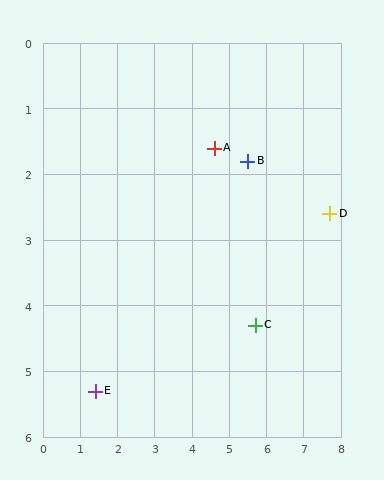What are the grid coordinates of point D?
Point D is at approximately (7.7, 2.6).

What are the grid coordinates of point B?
Point B is at approximately (5.5, 1.8).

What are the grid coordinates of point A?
Point A is at approximately (4.6, 1.6).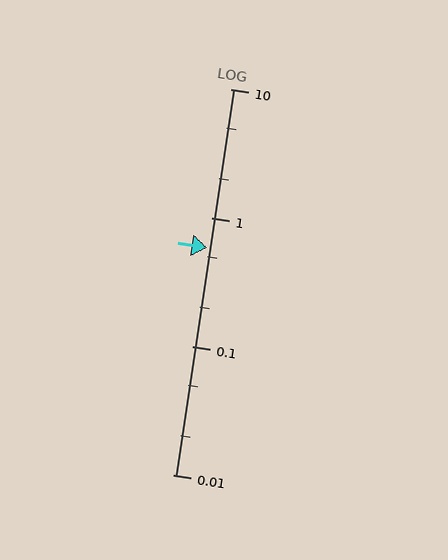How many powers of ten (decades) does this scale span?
The scale spans 3 decades, from 0.01 to 10.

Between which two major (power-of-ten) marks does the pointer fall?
The pointer is between 0.1 and 1.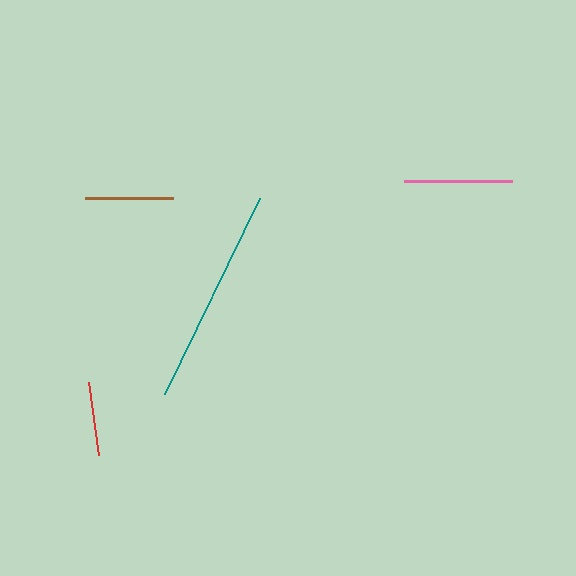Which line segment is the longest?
The teal line is the longest at approximately 218 pixels.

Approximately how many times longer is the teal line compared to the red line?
The teal line is approximately 3.0 times the length of the red line.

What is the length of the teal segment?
The teal segment is approximately 218 pixels long.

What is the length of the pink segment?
The pink segment is approximately 108 pixels long.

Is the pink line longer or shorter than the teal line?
The teal line is longer than the pink line.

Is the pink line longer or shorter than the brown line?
The pink line is longer than the brown line.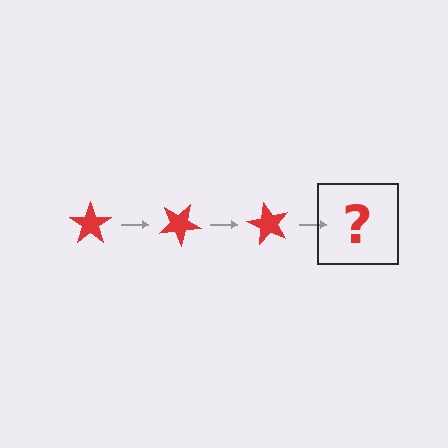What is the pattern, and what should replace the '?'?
The pattern is that the star rotates 30 degrees each step. The '?' should be a red star rotated 90 degrees.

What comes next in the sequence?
The next element should be a red star rotated 90 degrees.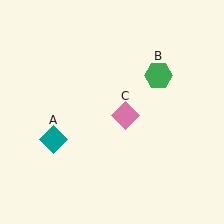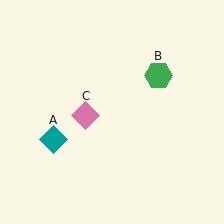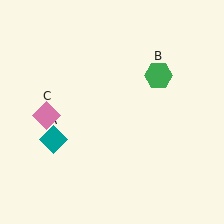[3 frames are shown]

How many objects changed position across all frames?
1 object changed position: pink diamond (object C).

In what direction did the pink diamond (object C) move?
The pink diamond (object C) moved left.